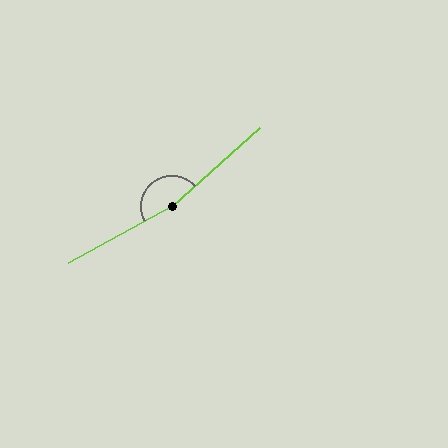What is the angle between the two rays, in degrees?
Approximately 167 degrees.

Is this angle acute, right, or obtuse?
It is obtuse.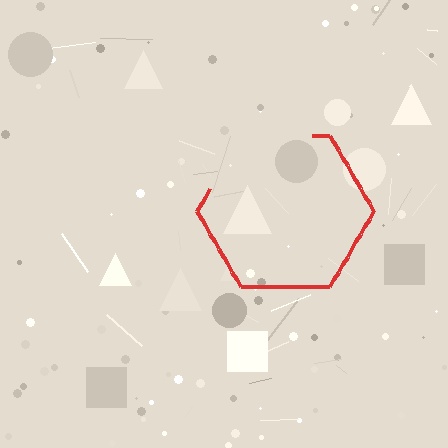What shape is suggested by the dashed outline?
The dashed outline suggests a hexagon.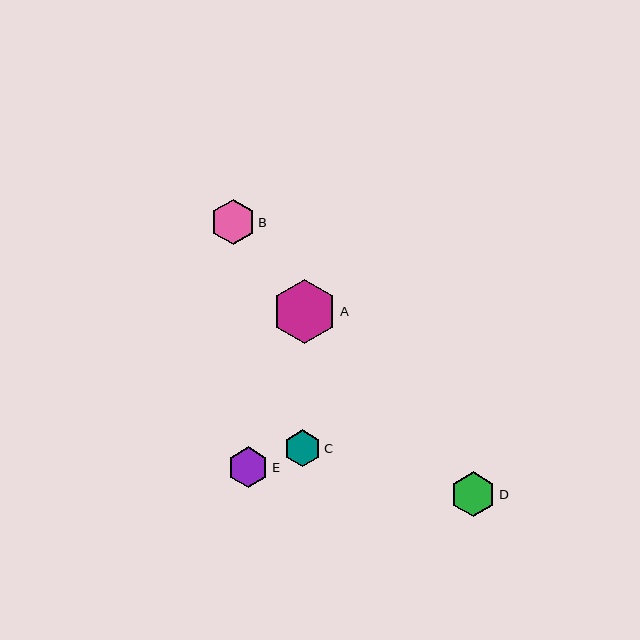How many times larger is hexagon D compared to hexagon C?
Hexagon D is approximately 1.2 times the size of hexagon C.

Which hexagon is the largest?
Hexagon A is the largest with a size of approximately 64 pixels.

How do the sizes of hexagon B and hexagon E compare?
Hexagon B and hexagon E are approximately the same size.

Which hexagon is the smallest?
Hexagon C is the smallest with a size of approximately 37 pixels.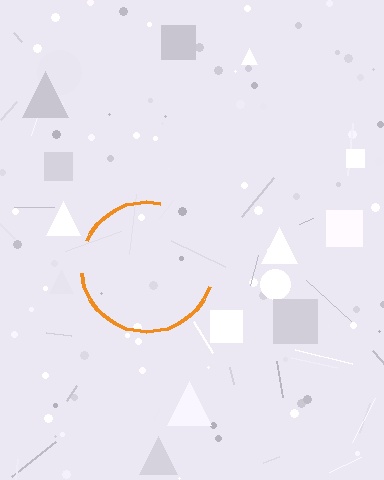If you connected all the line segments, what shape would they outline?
They would outline a circle.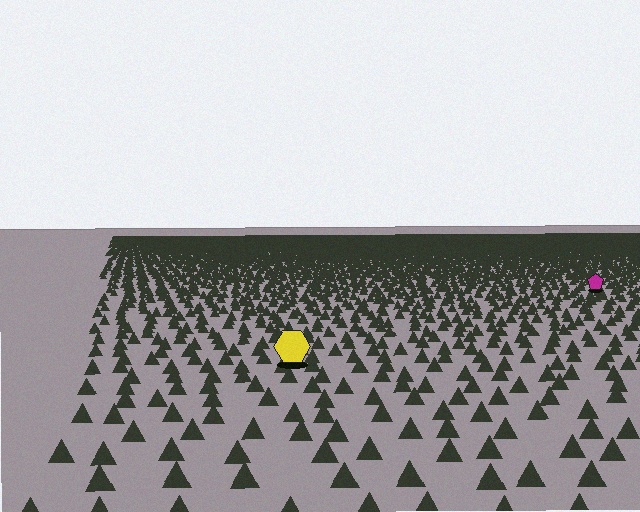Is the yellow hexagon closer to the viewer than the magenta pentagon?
Yes. The yellow hexagon is closer — you can tell from the texture gradient: the ground texture is coarser near it.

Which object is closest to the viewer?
The yellow hexagon is closest. The texture marks near it are larger and more spread out.